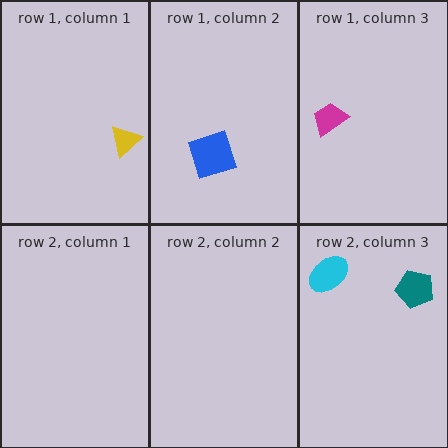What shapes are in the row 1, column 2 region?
The blue square.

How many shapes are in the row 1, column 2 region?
1.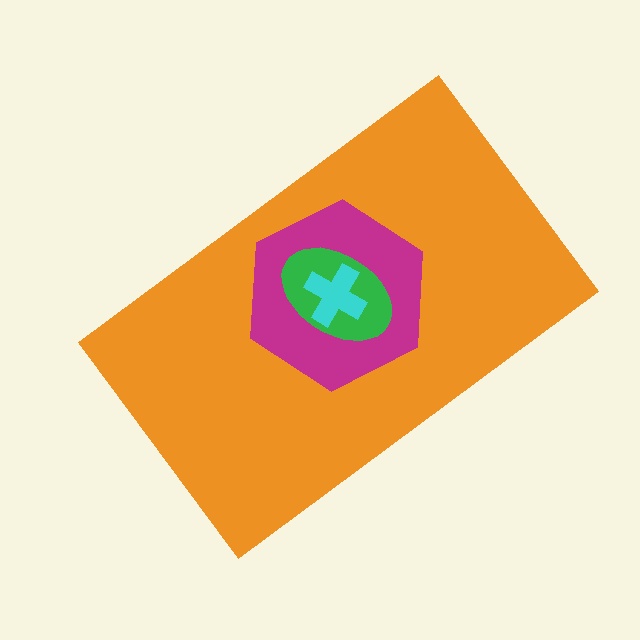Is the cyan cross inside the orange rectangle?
Yes.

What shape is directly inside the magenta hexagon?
The green ellipse.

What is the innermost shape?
The cyan cross.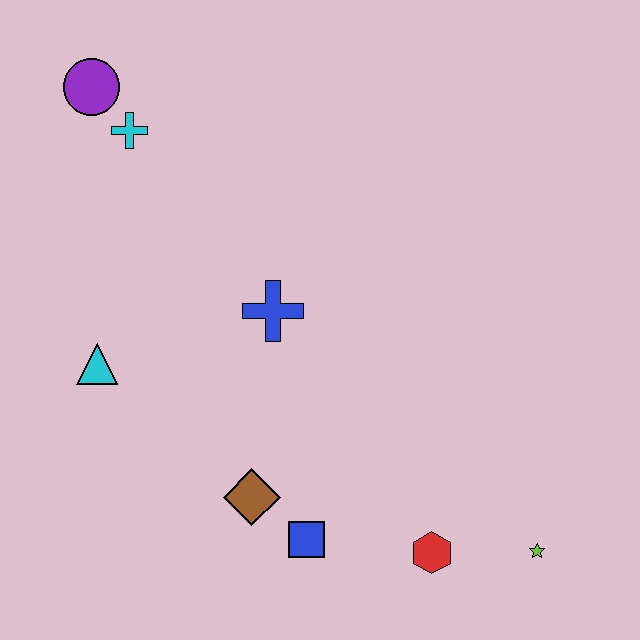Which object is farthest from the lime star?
The purple circle is farthest from the lime star.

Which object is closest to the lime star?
The red hexagon is closest to the lime star.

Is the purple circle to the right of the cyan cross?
No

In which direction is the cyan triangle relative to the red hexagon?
The cyan triangle is to the left of the red hexagon.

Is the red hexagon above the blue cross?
No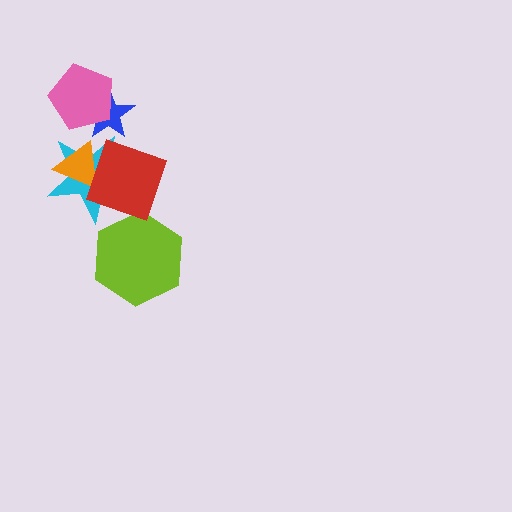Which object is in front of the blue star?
The pink pentagon is in front of the blue star.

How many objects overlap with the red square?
2 objects overlap with the red square.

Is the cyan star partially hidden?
Yes, it is partially covered by another shape.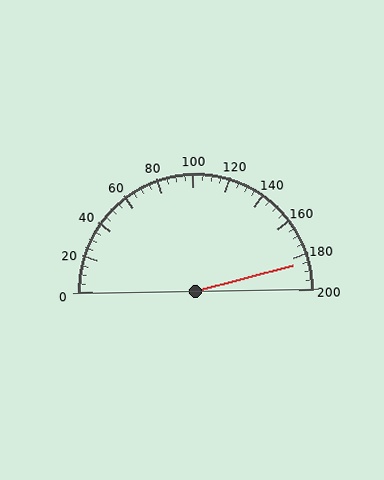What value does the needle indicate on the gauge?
The needle indicates approximately 185.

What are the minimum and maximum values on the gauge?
The gauge ranges from 0 to 200.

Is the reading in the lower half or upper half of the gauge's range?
The reading is in the upper half of the range (0 to 200).